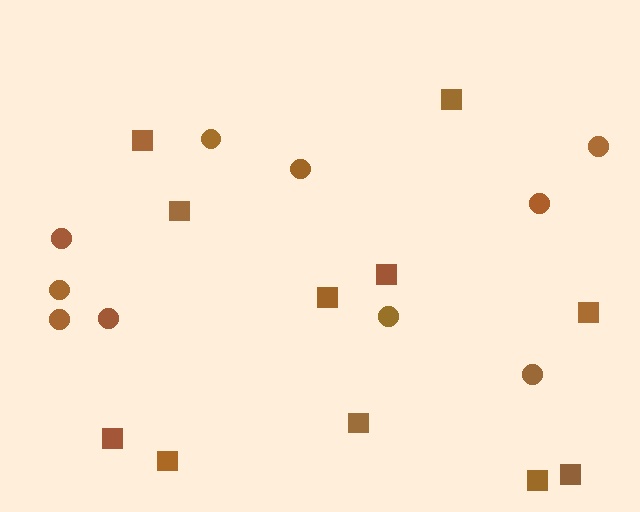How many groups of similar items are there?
There are 2 groups: one group of circles (10) and one group of squares (11).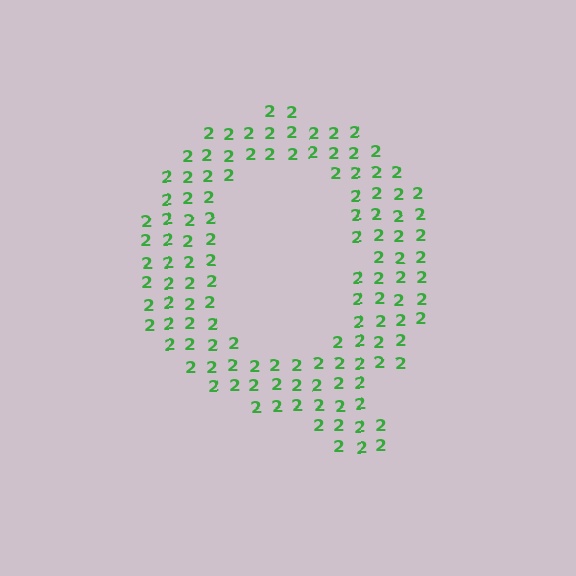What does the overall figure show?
The overall figure shows the letter Q.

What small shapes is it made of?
It is made of small digit 2's.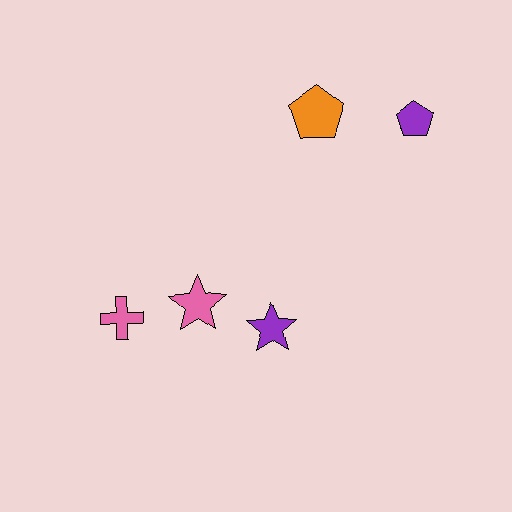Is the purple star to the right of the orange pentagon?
No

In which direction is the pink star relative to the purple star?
The pink star is to the left of the purple star.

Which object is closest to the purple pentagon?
The orange pentagon is closest to the purple pentagon.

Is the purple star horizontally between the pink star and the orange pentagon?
Yes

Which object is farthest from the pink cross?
The purple pentagon is farthest from the pink cross.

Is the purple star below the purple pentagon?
Yes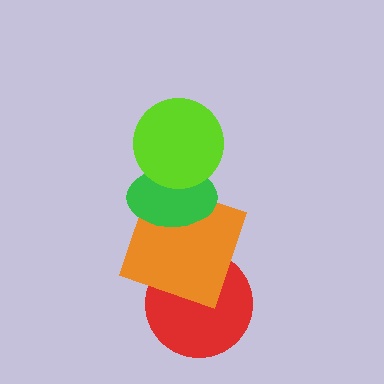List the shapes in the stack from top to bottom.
From top to bottom: the lime circle, the green ellipse, the orange square, the red circle.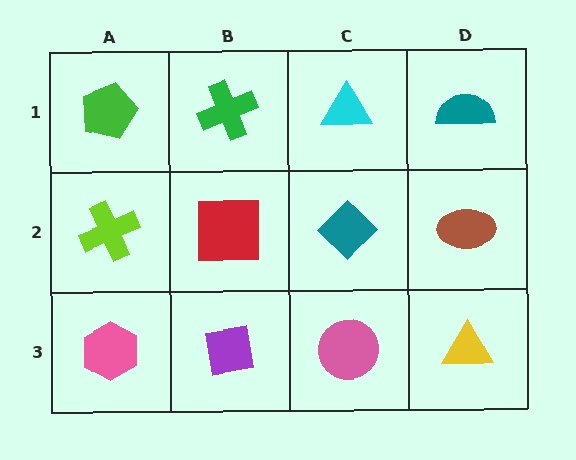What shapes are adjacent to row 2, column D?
A teal semicircle (row 1, column D), a yellow triangle (row 3, column D), a teal diamond (row 2, column C).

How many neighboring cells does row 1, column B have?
3.